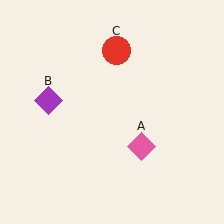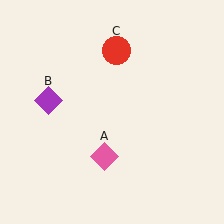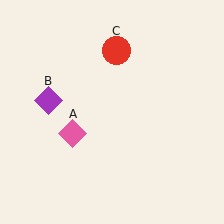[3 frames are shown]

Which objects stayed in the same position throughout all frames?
Purple diamond (object B) and red circle (object C) remained stationary.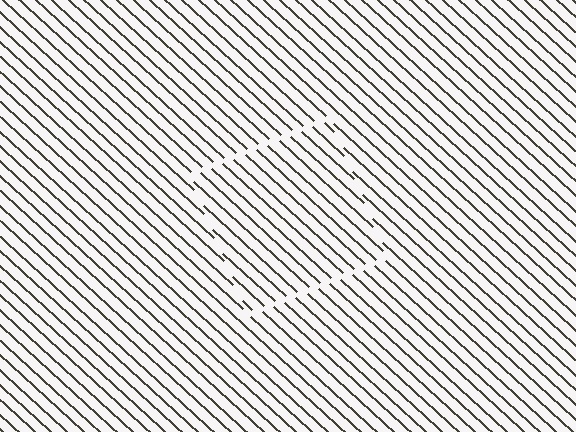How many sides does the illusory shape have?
4 sides — the line-ends trace a square.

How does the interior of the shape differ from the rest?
The interior of the shape contains the same grating, shifted by half a period — the contour is defined by the phase discontinuity where line-ends from the inner and outer gratings abut.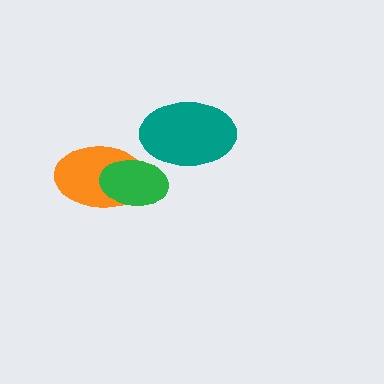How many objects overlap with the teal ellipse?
1 object overlaps with the teal ellipse.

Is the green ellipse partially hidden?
Yes, it is partially covered by another shape.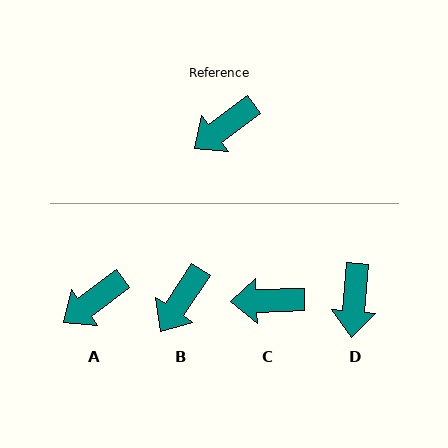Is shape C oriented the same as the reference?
No, it is off by about 34 degrees.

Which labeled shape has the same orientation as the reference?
A.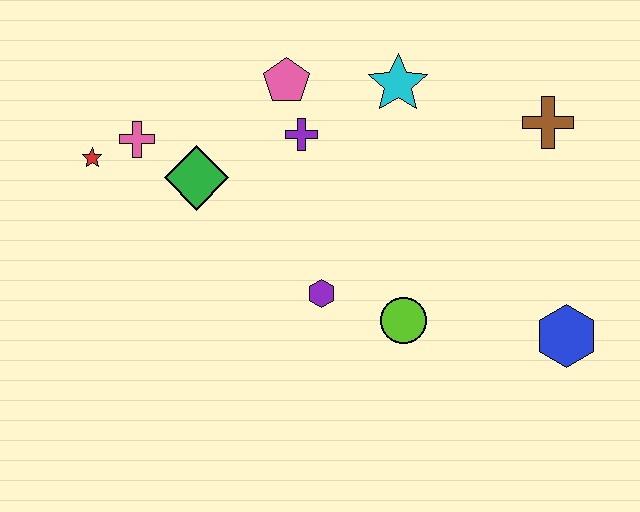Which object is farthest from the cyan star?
The red star is farthest from the cyan star.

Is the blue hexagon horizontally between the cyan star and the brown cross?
No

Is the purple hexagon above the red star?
No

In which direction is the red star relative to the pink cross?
The red star is to the left of the pink cross.